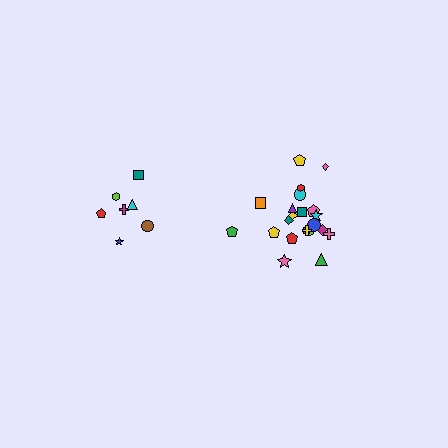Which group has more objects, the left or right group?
The right group.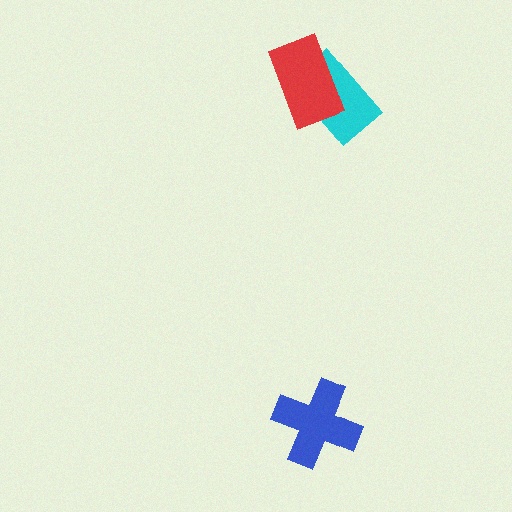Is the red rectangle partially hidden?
No, no other shape covers it.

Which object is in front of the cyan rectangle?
The red rectangle is in front of the cyan rectangle.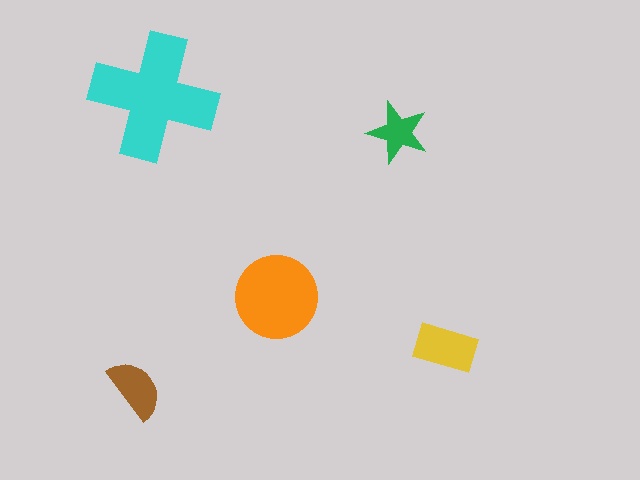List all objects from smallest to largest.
The green star, the brown semicircle, the yellow rectangle, the orange circle, the cyan cross.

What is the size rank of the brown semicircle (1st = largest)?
4th.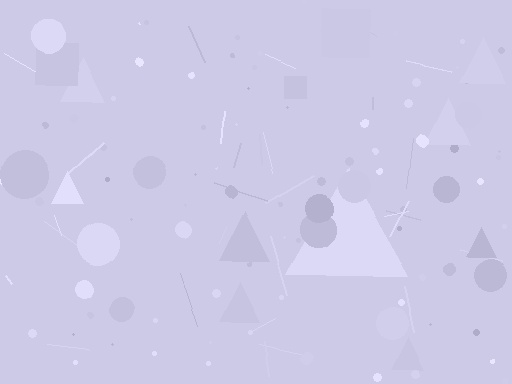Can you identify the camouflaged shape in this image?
The camouflaged shape is a triangle.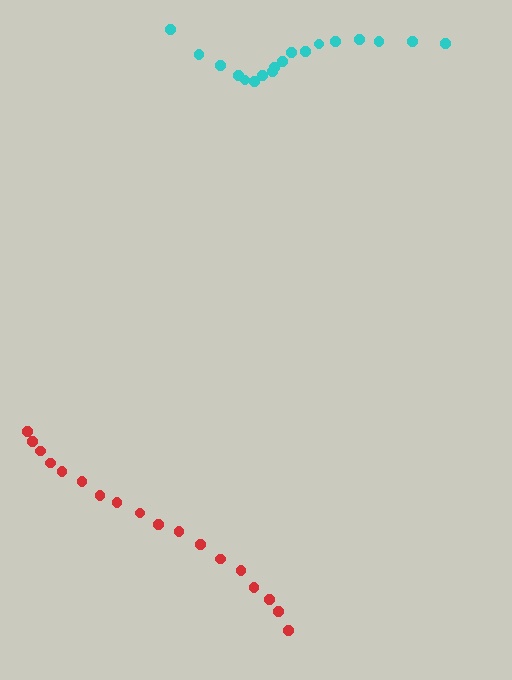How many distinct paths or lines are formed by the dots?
There are 2 distinct paths.